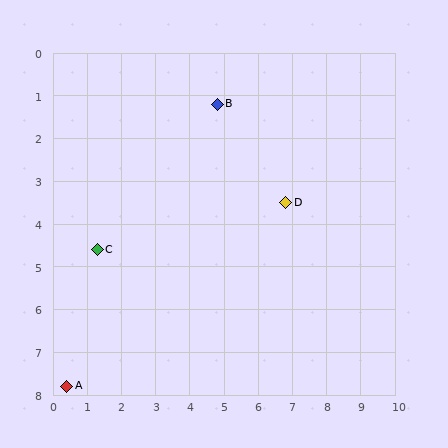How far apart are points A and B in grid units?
Points A and B are about 7.9 grid units apart.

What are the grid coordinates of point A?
Point A is at approximately (0.4, 7.8).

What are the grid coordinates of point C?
Point C is at approximately (1.3, 4.6).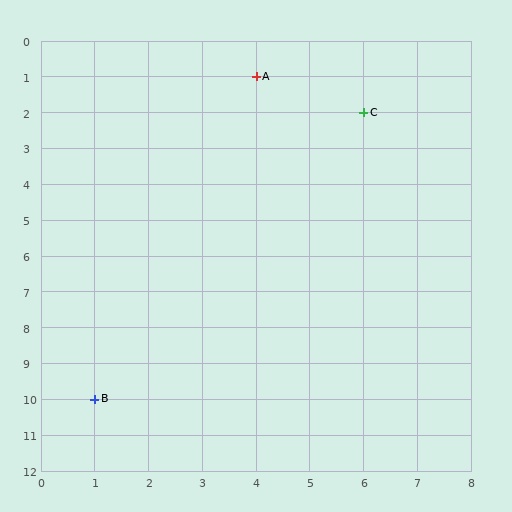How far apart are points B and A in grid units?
Points B and A are 3 columns and 9 rows apart (about 9.5 grid units diagonally).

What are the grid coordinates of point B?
Point B is at grid coordinates (1, 10).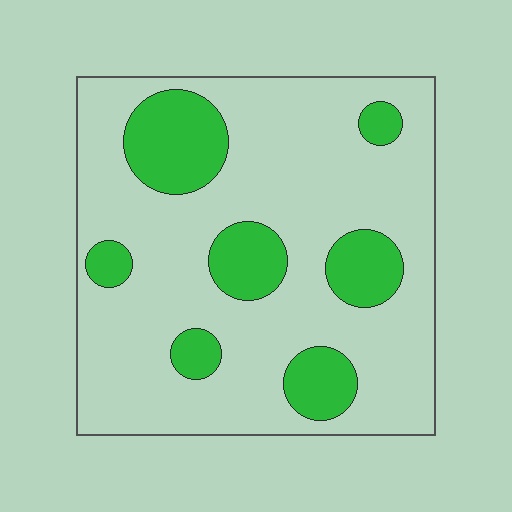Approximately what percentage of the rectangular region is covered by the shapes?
Approximately 20%.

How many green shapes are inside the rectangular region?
7.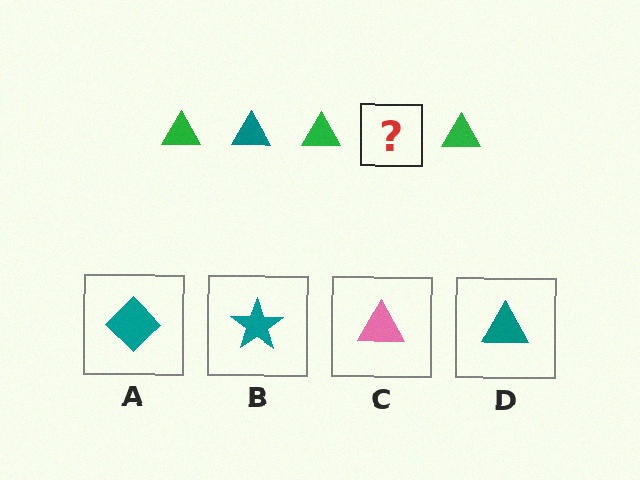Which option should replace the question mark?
Option D.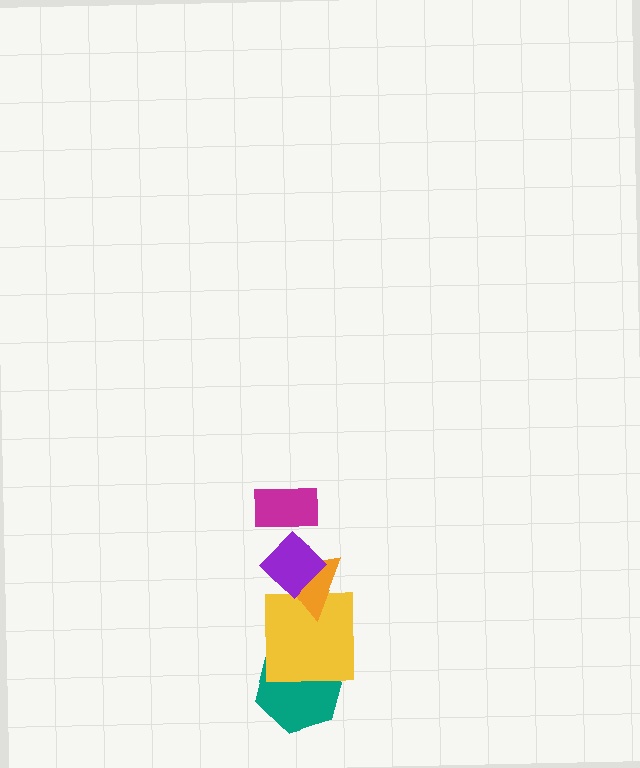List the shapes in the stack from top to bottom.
From top to bottom: the magenta rectangle, the purple diamond, the orange triangle, the yellow square, the teal hexagon.